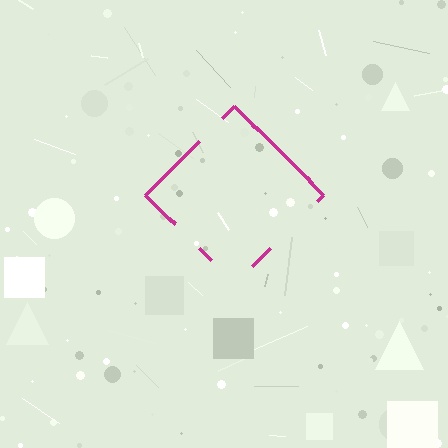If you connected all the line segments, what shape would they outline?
They would outline a diamond.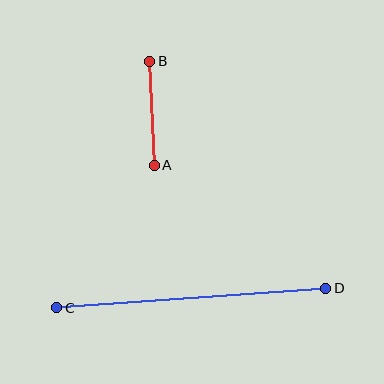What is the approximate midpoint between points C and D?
The midpoint is at approximately (191, 298) pixels.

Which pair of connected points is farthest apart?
Points C and D are farthest apart.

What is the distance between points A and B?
The distance is approximately 104 pixels.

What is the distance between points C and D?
The distance is approximately 269 pixels.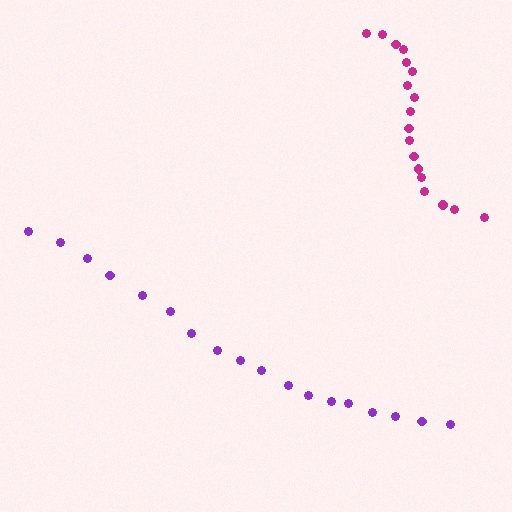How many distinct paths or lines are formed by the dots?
There are 2 distinct paths.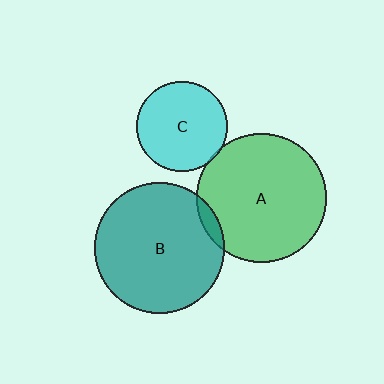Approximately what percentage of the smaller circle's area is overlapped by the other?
Approximately 5%.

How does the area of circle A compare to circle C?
Approximately 2.1 times.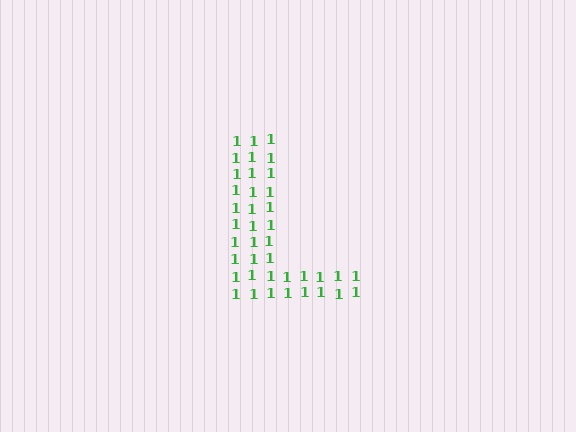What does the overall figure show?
The overall figure shows the letter L.